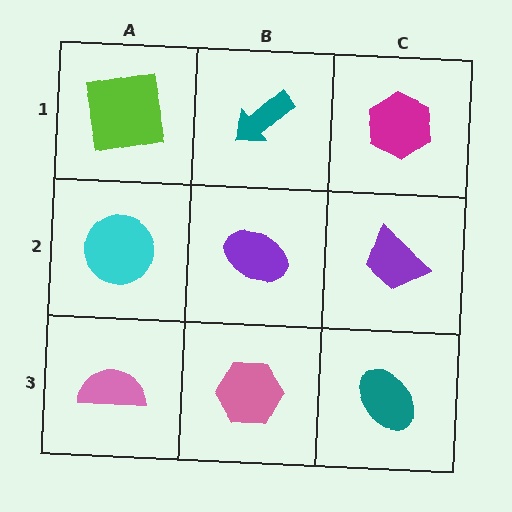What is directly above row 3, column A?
A cyan circle.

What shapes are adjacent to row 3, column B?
A purple ellipse (row 2, column B), a pink semicircle (row 3, column A), a teal ellipse (row 3, column C).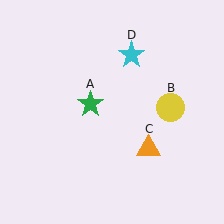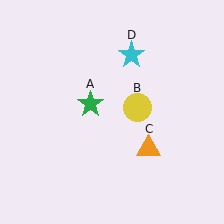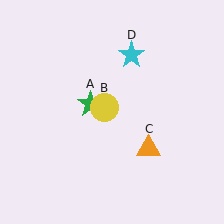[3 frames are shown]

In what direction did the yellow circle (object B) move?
The yellow circle (object B) moved left.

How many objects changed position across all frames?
1 object changed position: yellow circle (object B).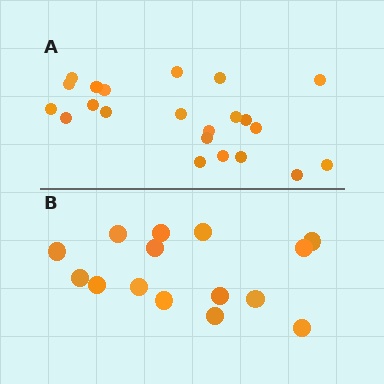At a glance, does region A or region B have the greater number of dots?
Region A (the top region) has more dots.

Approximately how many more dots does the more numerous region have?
Region A has roughly 8 or so more dots than region B.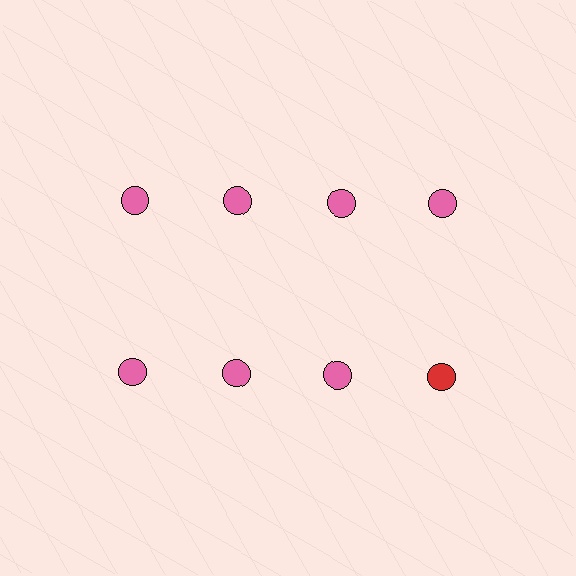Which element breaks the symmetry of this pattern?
The red circle in the second row, second from right column breaks the symmetry. All other shapes are pink circles.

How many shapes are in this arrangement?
There are 8 shapes arranged in a grid pattern.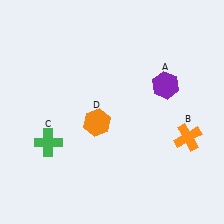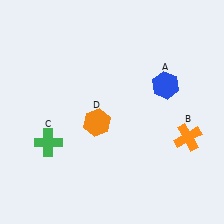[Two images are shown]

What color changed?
The hexagon (A) changed from purple in Image 1 to blue in Image 2.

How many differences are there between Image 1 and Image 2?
There is 1 difference between the two images.